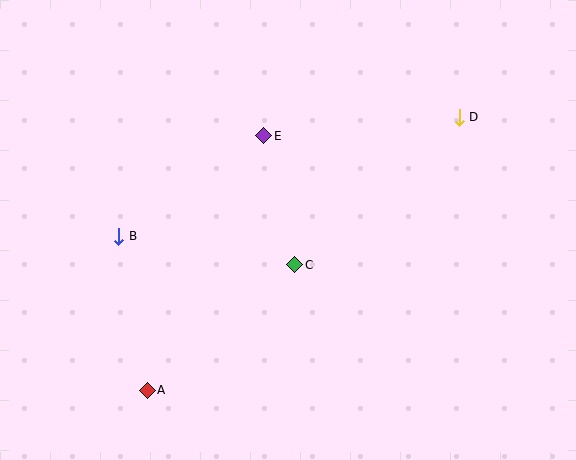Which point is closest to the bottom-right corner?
Point C is closest to the bottom-right corner.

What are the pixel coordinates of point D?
Point D is at (459, 117).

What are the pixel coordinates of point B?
Point B is at (119, 236).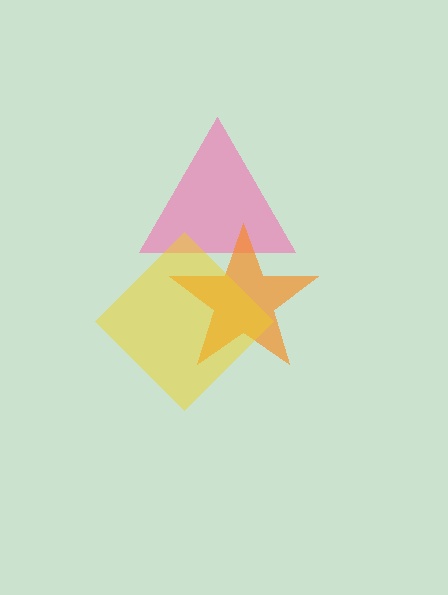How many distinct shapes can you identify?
There are 3 distinct shapes: a pink triangle, an orange star, a yellow diamond.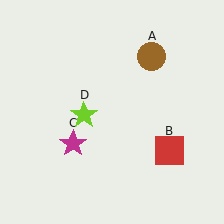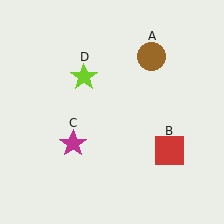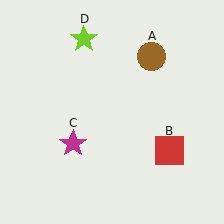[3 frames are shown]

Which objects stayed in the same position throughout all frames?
Brown circle (object A) and red square (object B) and magenta star (object C) remained stationary.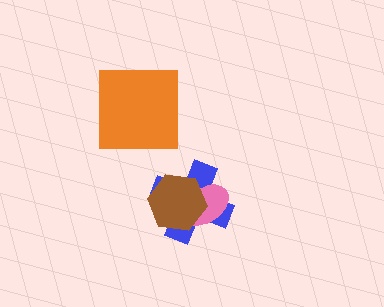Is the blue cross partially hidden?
Yes, it is partially covered by another shape.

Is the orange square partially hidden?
No, no other shape covers it.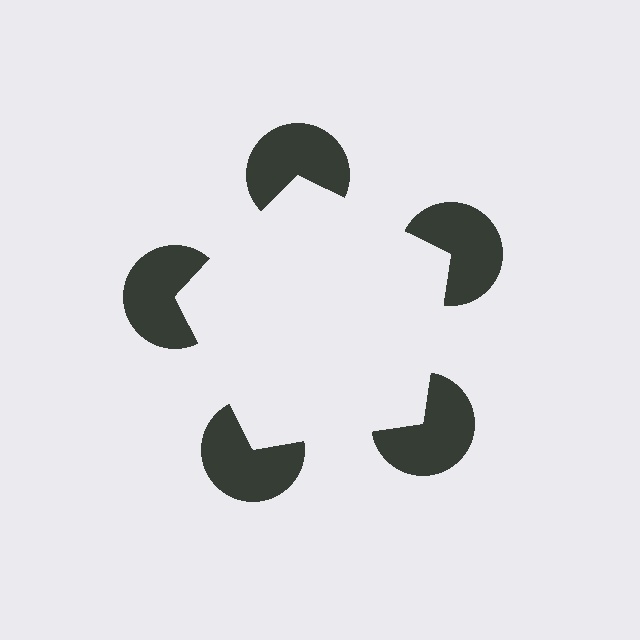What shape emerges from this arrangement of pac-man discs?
An illusory pentagon — its edges are inferred from the aligned wedge cuts in the pac-man discs, not physically drawn.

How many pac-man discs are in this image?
There are 5 — one at each vertex of the illusory pentagon.